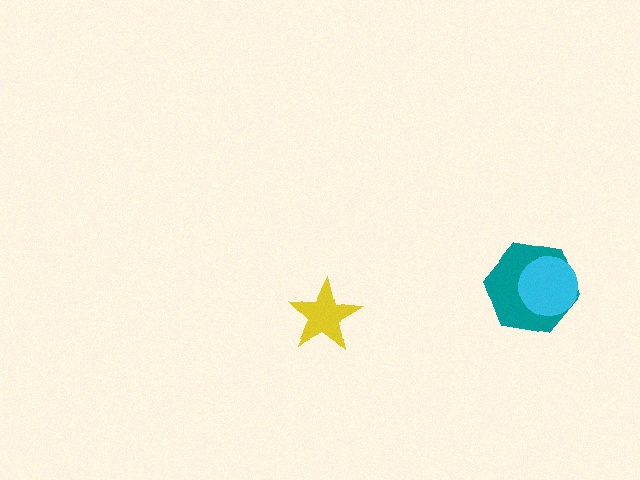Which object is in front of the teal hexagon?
The cyan circle is in front of the teal hexagon.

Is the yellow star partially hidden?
No, no other shape covers it.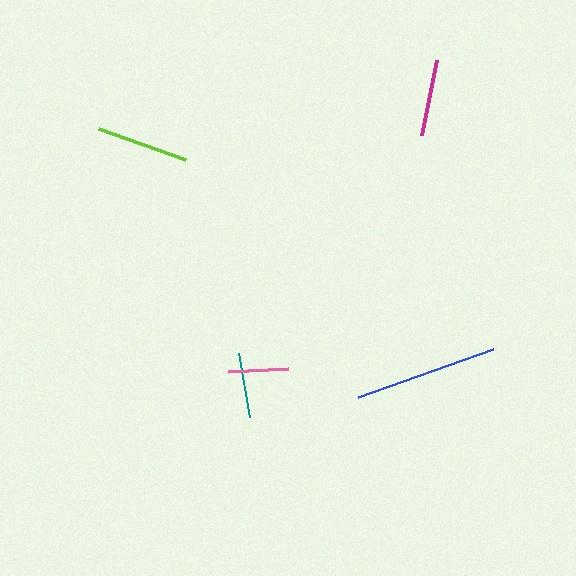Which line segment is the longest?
The blue line is the longest at approximately 143 pixels.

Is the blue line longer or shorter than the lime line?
The blue line is longer than the lime line.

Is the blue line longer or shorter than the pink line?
The blue line is longer than the pink line.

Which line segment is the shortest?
The pink line is the shortest at approximately 61 pixels.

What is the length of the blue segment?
The blue segment is approximately 143 pixels long.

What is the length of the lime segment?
The lime segment is approximately 93 pixels long.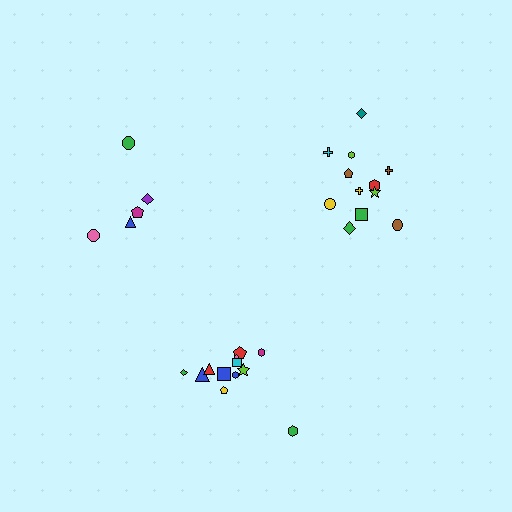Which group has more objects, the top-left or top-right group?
The top-right group.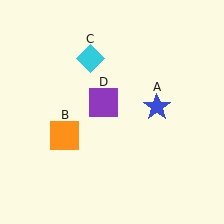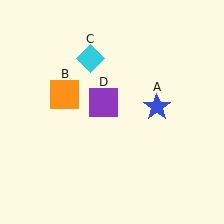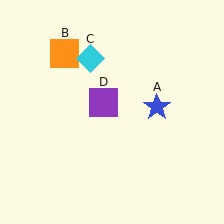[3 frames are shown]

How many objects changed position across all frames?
1 object changed position: orange square (object B).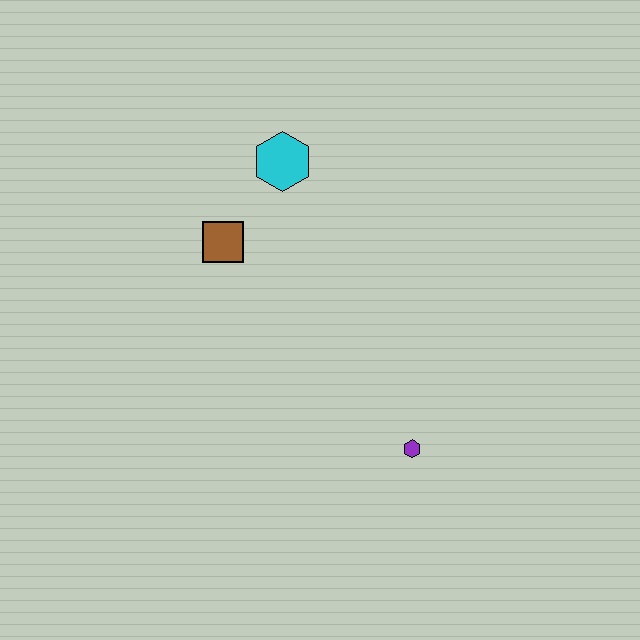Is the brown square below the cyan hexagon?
Yes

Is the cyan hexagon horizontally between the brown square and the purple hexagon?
Yes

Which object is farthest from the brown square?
The purple hexagon is farthest from the brown square.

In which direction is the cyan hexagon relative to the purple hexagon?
The cyan hexagon is above the purple hexagon.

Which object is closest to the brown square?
The cyan hexagon is closest to the brown square.